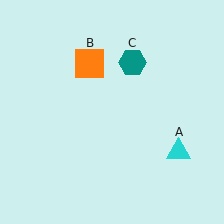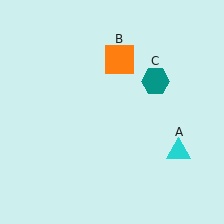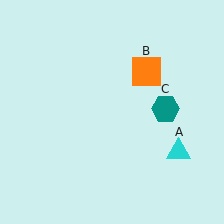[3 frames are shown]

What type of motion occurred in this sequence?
The orange square (object B), teal hexagon (object C) rotated clockwise around the center of the scene.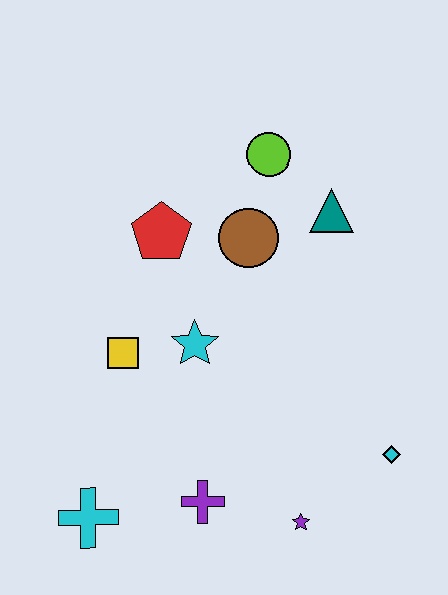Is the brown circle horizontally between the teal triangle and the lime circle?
No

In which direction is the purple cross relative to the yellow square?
The purple cross is below the yellow square.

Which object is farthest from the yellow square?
The cyan diamond is farthest from the yellow square.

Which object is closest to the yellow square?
The cyan star is closest to the yellow square.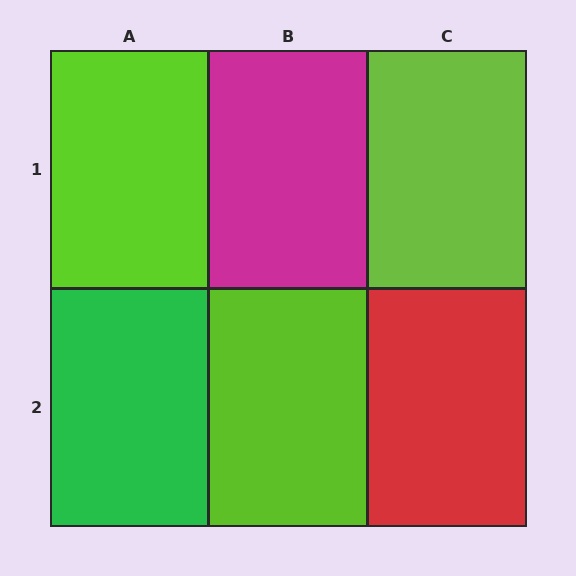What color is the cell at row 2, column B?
Lime.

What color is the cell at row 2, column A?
Green.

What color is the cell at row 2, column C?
Red.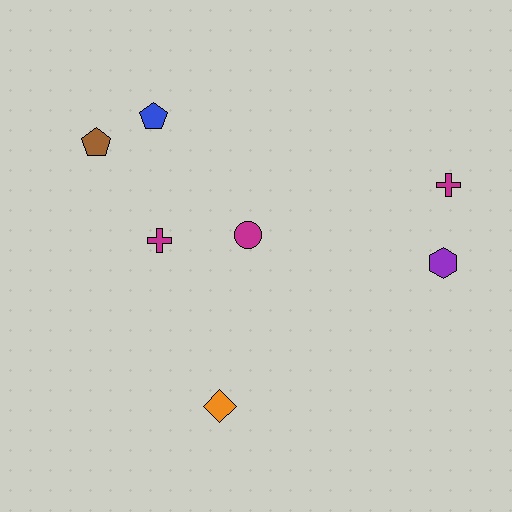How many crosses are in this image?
There are 2 crosses.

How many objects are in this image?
There are 7 objects.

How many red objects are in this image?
There are no red objects.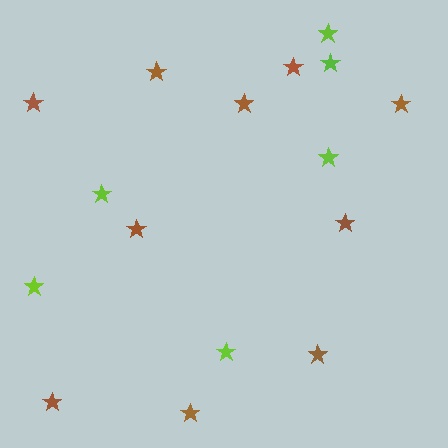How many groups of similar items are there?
There are 2 groups: one group of brown stars (10) and one group of lime stars (6).